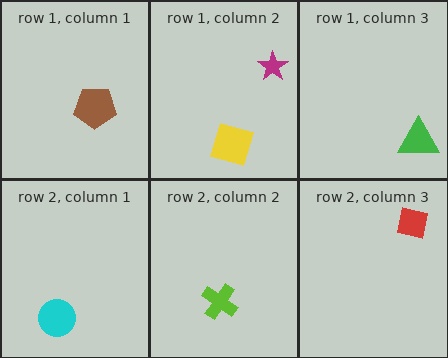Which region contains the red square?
The row 2, column 3 region.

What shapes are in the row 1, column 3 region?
The green triangle.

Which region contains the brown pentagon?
The row 1, column 1 region.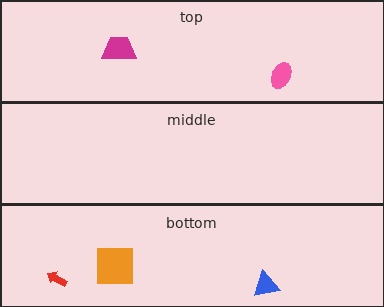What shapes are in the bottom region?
The red arrow, the blue triangle, the orange square.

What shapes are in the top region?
The pink ellipse, the magenta trapezoid.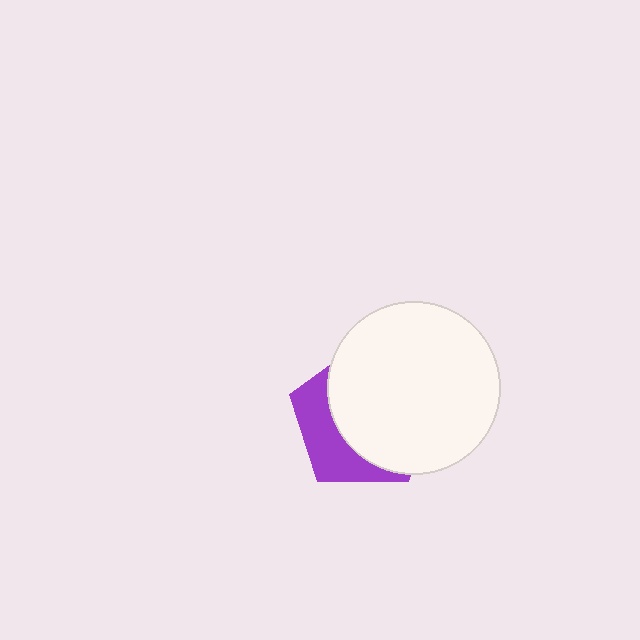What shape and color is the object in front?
The object in front is a white circle.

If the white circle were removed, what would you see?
You would see the complete purple pentagon.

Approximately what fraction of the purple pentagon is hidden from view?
Roughly 67% of the purple pentagon is hidden behind the white circle.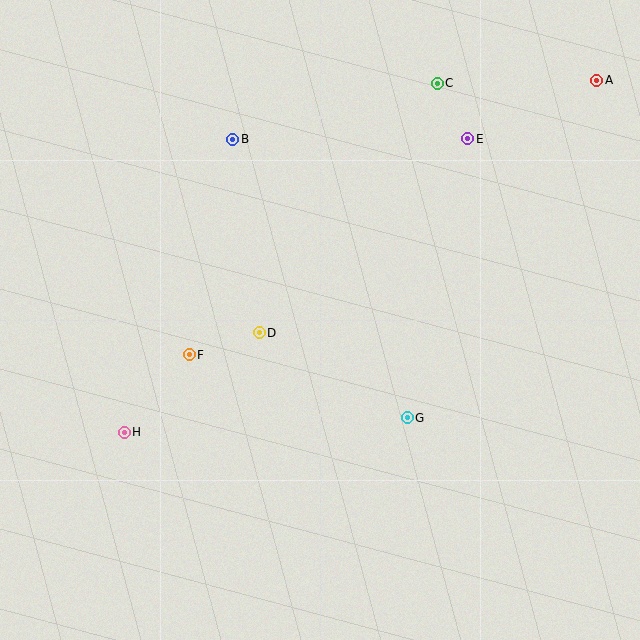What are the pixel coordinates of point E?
Point E is at (468, 139).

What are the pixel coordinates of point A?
Point A is at (597, 80).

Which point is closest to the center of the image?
Point D at (259, 333) is closest to the center.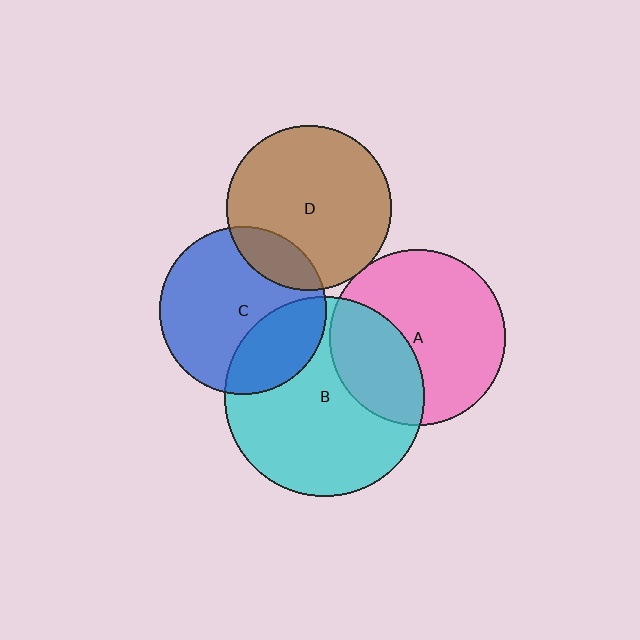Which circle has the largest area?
Circle B (cyan).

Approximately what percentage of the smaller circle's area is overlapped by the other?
Approximately 30%.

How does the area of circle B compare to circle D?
Approximately 1.5 times.